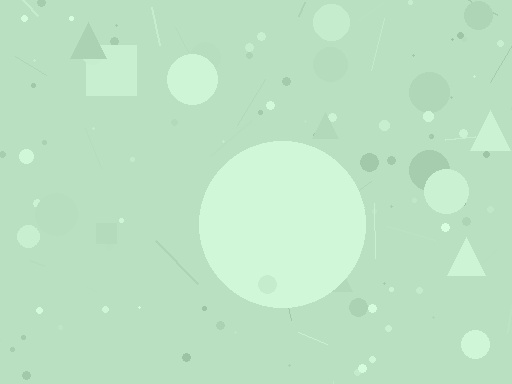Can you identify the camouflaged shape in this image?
The camouflaged shape is a circle.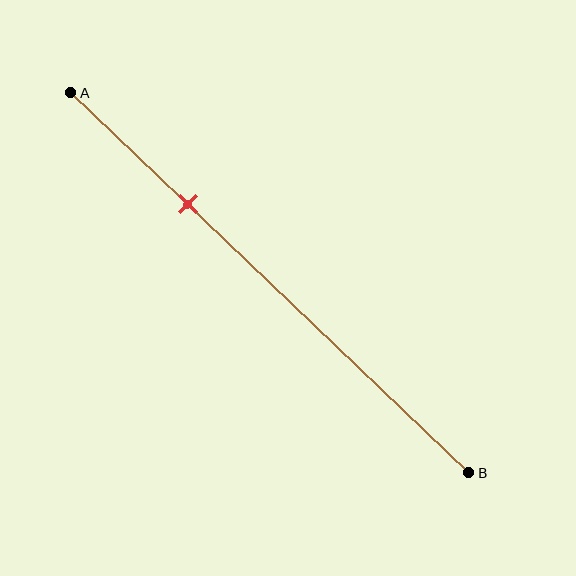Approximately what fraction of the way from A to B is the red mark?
The red mark is approximately 30% of the way from A to B.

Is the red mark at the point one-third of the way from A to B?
No, the mark is at about 30% from A, not at the 33% one-third point.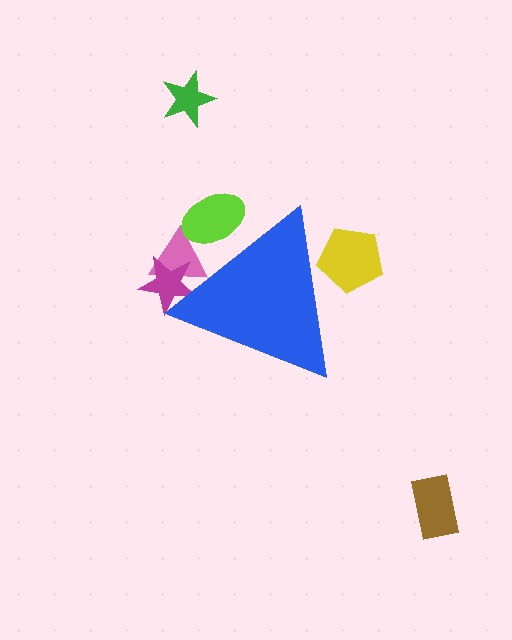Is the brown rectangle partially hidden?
No, the brown rectangle is fully visible.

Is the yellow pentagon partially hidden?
Yes, the yellow pentagon is partially hidden behind the blue triangle.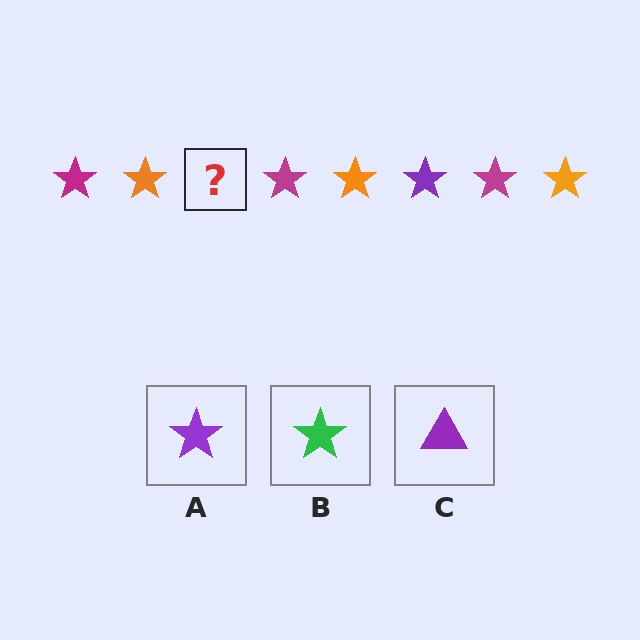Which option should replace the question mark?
Option A.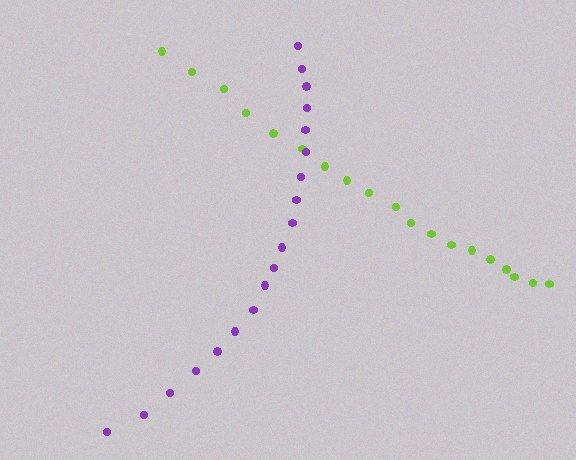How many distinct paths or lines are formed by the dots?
There are 2 distinct paths.